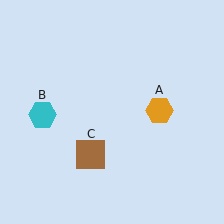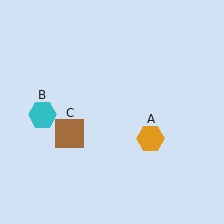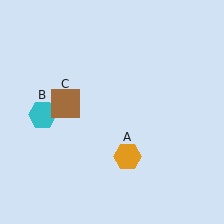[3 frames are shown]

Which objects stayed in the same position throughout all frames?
Cyan hexagon (object B) remained stationary.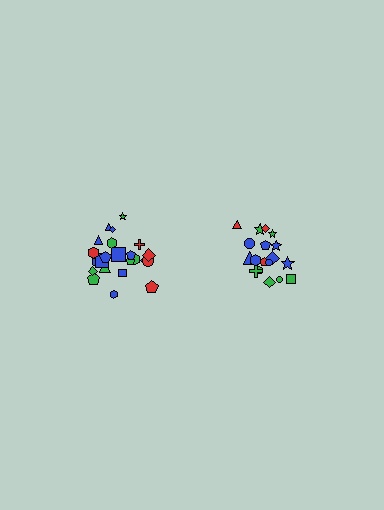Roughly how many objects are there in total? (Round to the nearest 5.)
Roughly 45 objects in total.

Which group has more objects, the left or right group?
The left group.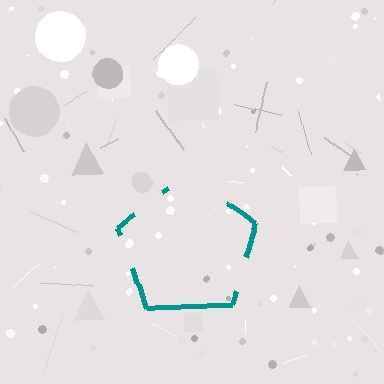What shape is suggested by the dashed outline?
The dashed outline suggests a pentagon.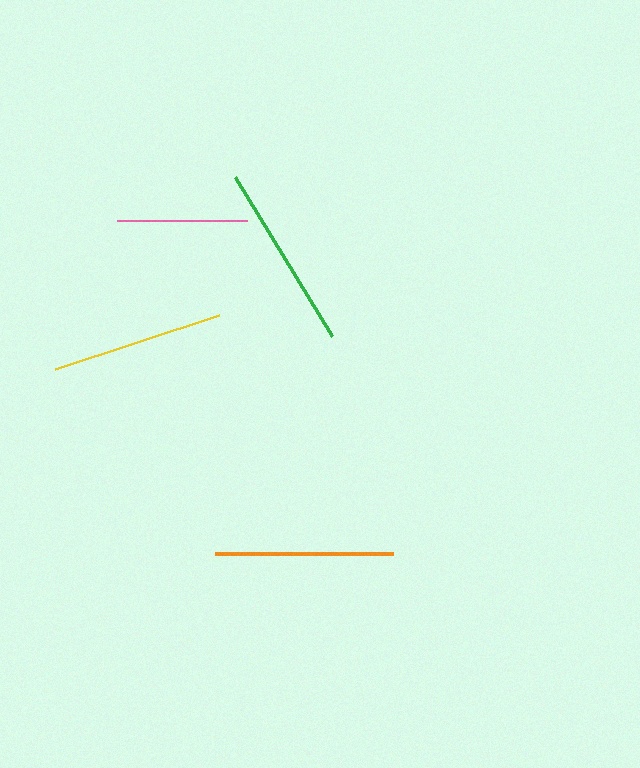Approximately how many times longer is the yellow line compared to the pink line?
The yellow line is approximately 1.3 times the length of the pink line.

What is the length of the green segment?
The green segment is approximately 186 pixels long.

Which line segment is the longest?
The green line is the longest at approximately 186 pixels.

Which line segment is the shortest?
The pink line is the shortest at approximately 130 pixels.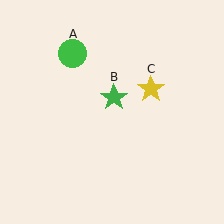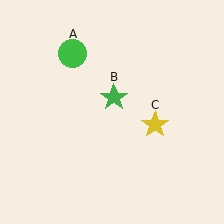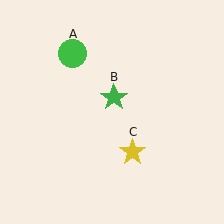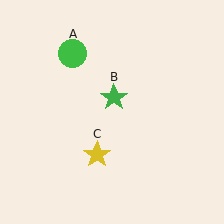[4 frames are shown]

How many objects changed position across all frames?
1 object changed position: yellow star (object C).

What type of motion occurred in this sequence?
The yellow star (object C) rotated clockwise around the center of the scene.